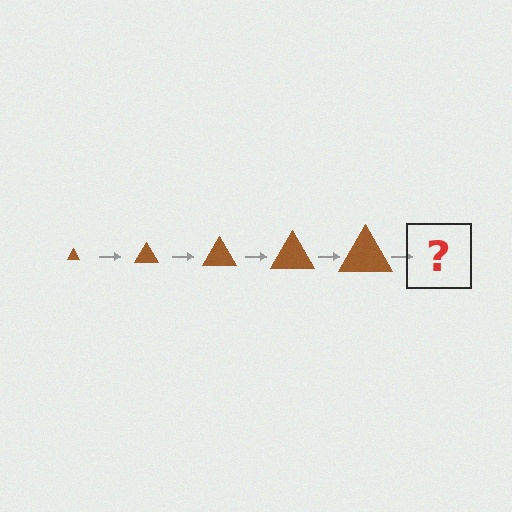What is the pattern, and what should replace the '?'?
The pattern is that the triangle gets progressively larger each step. The '?' should be a brown triangle, larger than the previous one.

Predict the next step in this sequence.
The next step is a brown triangle, larger than the previous one.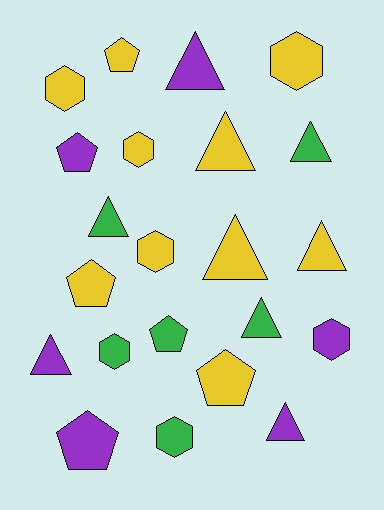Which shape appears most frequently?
Triangle, with 9 objects.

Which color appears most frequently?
Yellow, with 10 objects.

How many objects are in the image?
There are 22 objects.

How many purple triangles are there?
There are 3 purple triangles.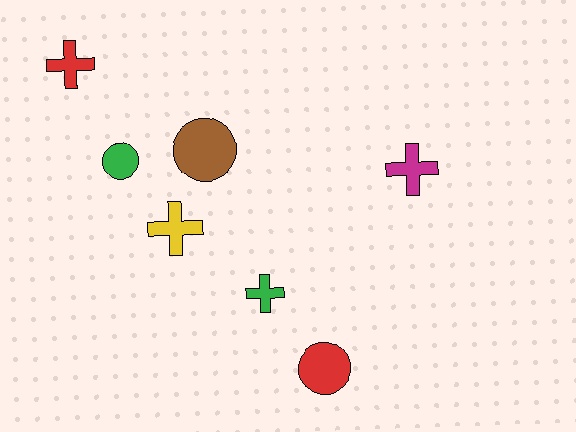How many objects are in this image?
There are 7 objects.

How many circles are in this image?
There are 3 circles.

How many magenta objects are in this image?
There is 1 magenta object.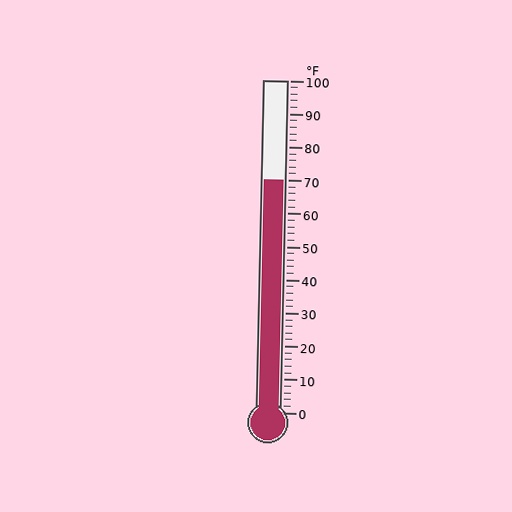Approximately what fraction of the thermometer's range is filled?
The thermometer is filled to approximately 70% of its range.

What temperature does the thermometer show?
The thermometer shows approximately 70°F.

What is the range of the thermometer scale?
The thermometer scale ranges from 0°F to 100°F.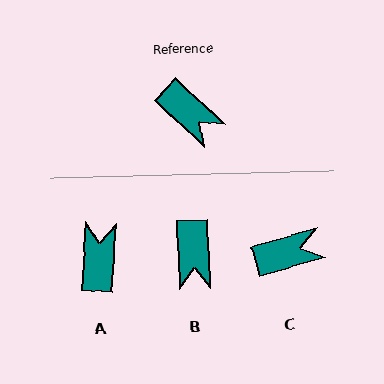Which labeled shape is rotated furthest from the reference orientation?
A, about 129 degrees away.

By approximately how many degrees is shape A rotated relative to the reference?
Approximately 129 degrees counter-clockwise.